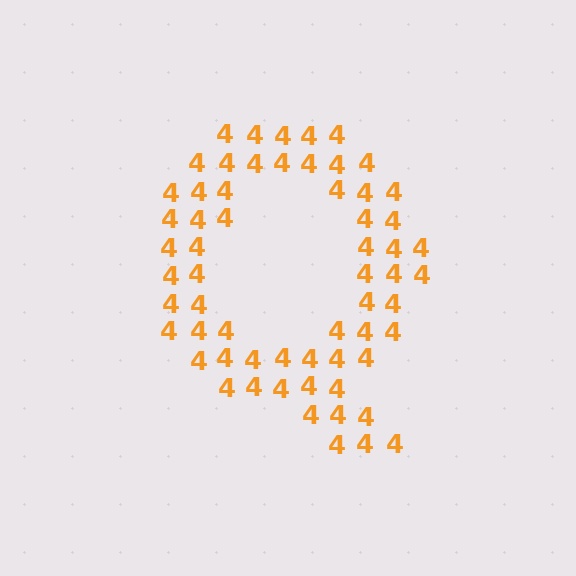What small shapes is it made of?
It is made of small digit 4's.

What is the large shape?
The large shape is the letter Q.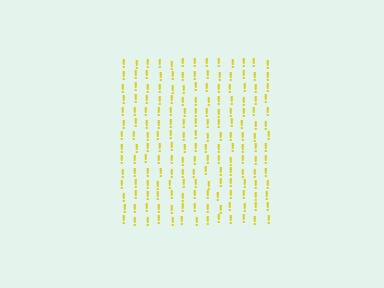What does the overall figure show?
The overall figure shows a square.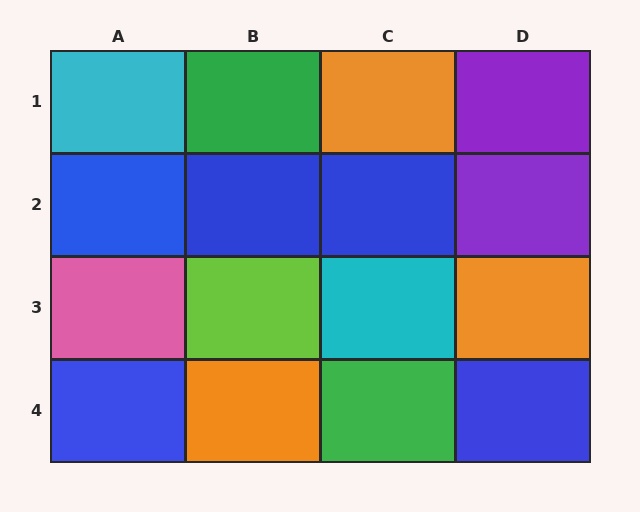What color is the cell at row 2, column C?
Blue.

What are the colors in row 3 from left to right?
Pink, lime, cyan, orange.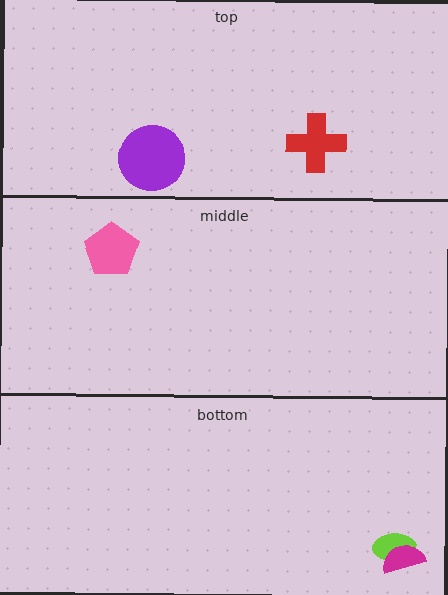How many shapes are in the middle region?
1.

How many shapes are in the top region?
2.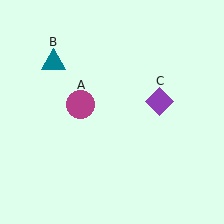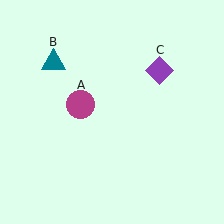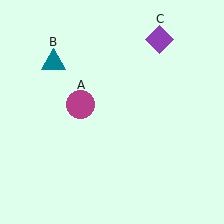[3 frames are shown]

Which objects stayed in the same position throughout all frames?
Magenta circle (object A) and teal triangle (object B) remained stationary.